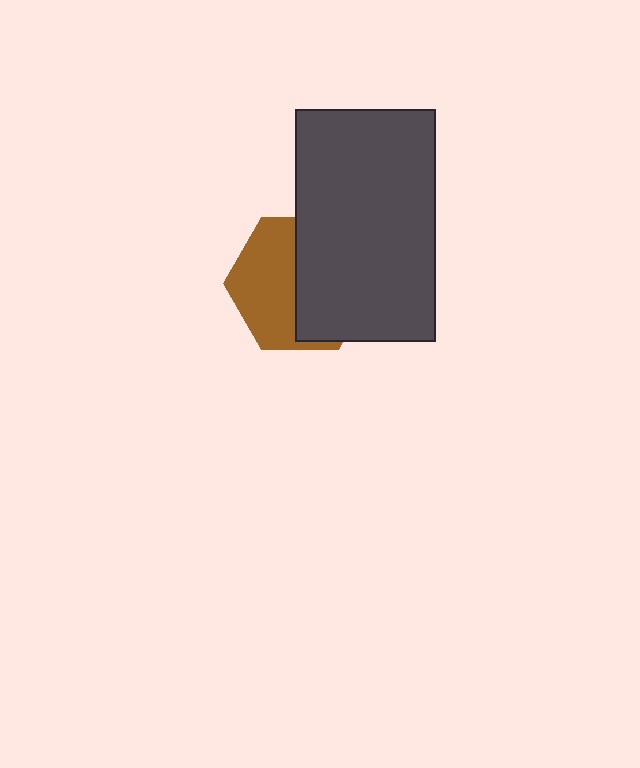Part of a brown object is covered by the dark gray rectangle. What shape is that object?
It is a hexagon.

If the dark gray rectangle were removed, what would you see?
You would see the complete brown hexagon.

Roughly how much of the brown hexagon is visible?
About half of it is visible (roughly 49%).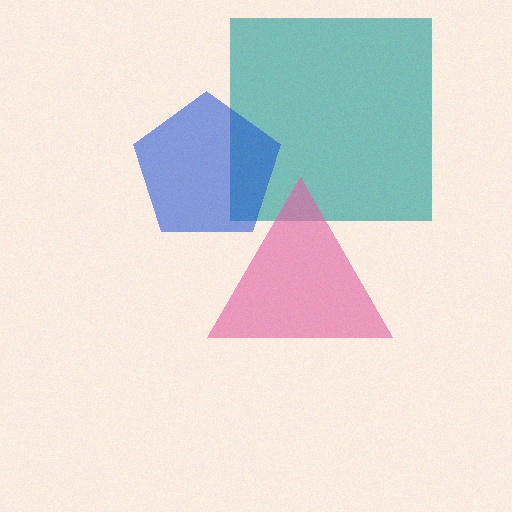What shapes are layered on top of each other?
The layered shapes are: a teal square, a pink triangle, a blue pentagon.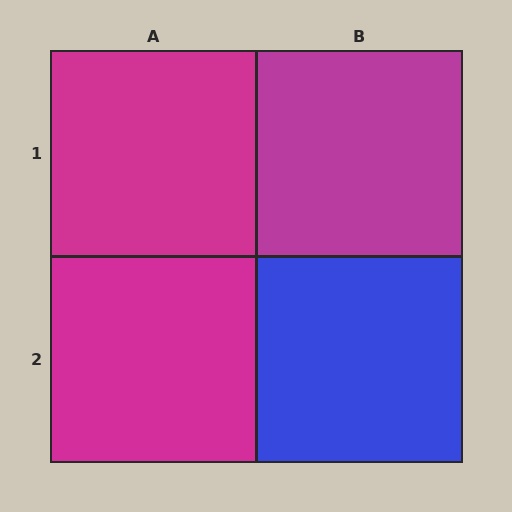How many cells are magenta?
3 cells are magenta.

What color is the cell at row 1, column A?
Magenta.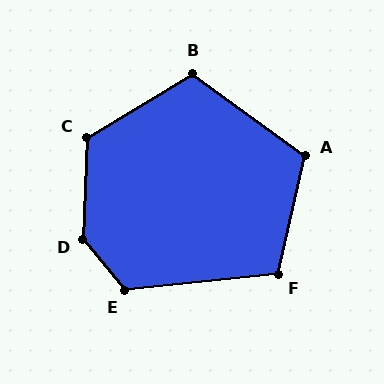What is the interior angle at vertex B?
Approximately 113 degrees (obtuse).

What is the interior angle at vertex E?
Approximately 124 degrees (obtuse).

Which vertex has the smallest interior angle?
F, at approximately 109 degrees.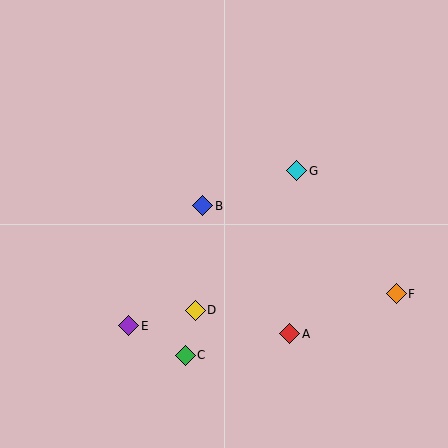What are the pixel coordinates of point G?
Point G is at (297, 171).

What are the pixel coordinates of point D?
Point D is at (195, 310).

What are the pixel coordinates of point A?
Point A is at (290, 334).